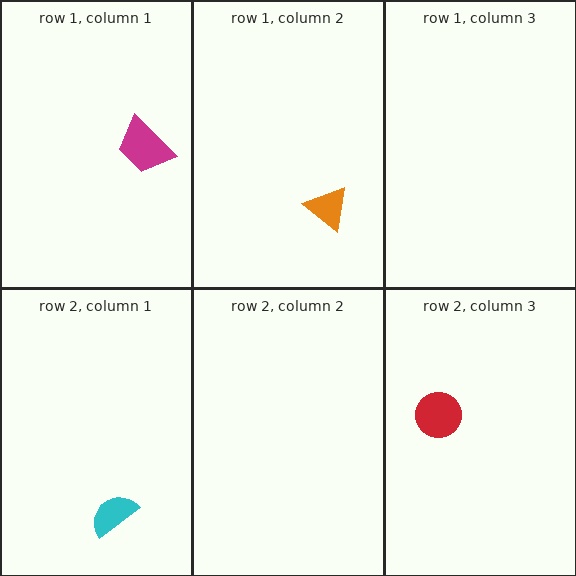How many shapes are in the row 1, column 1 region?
1.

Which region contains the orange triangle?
The row 1, column 2 region.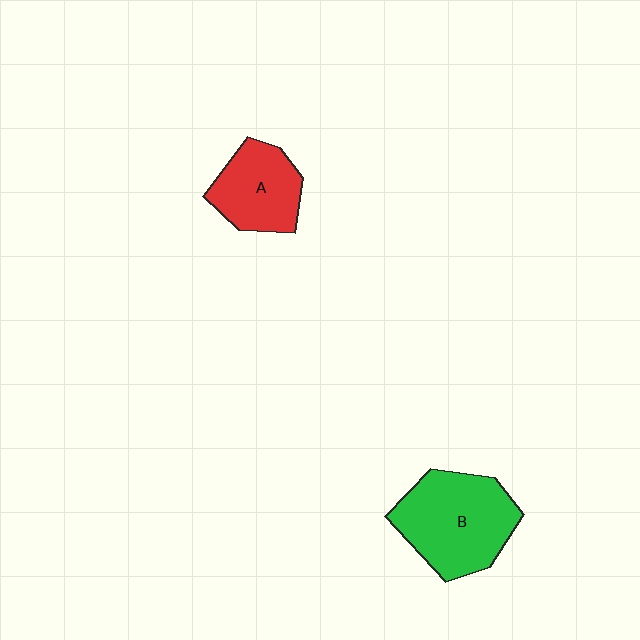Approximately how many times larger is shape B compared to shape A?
Approximately 1.5 times.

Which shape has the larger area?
Shape B (green).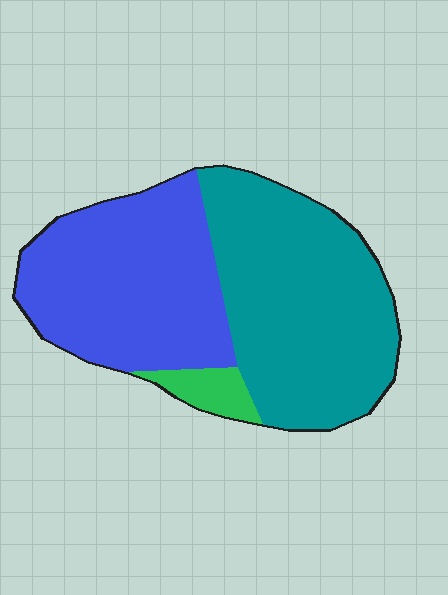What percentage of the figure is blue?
Blue covers 44% of the figure.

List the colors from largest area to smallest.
From largest to smallest: teal, blue, green.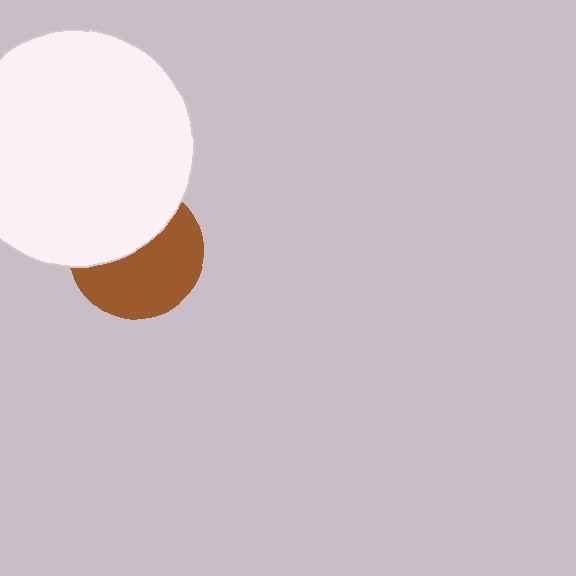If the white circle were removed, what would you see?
You would see the complete brown circle.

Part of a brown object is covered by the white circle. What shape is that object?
It is a circle.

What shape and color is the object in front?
The object in front is a white circle.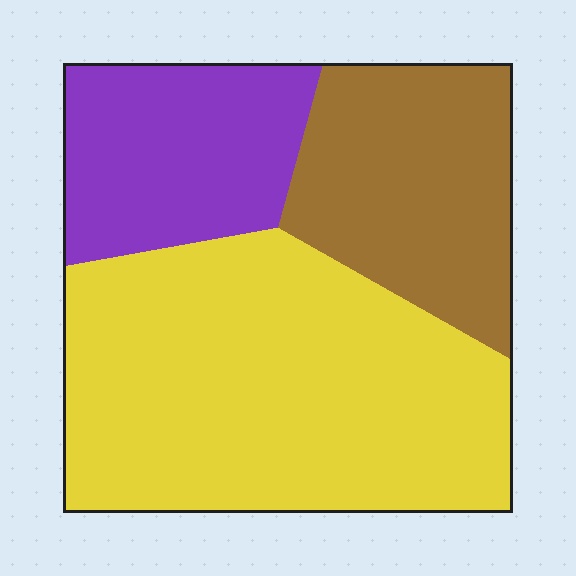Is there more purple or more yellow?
Yellow.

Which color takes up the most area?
Yellow, at roughly 55%.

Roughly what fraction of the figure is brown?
Brown covers 25% of the figure.